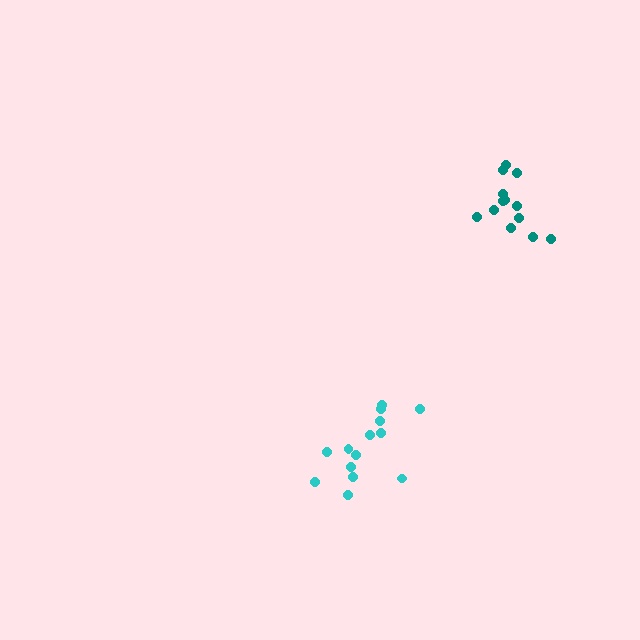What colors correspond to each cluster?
The clusters are colored: cyan, teal.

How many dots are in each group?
Group 1: 14 dots, Group 2: 13 dots (27 total).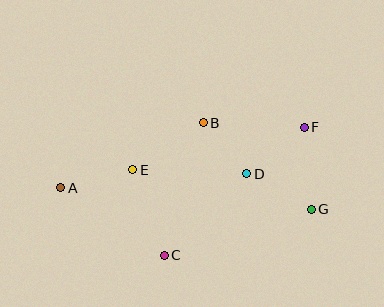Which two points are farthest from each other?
Points A and G are farthest from each other.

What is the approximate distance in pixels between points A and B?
The distance between A and B is approximately 157 pixels.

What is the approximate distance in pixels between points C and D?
The distance between C and D is approximately 116 pixels.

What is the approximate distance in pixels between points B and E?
The distance between B and E is approximately 85 pixels.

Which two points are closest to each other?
Points B and D are closest to each other.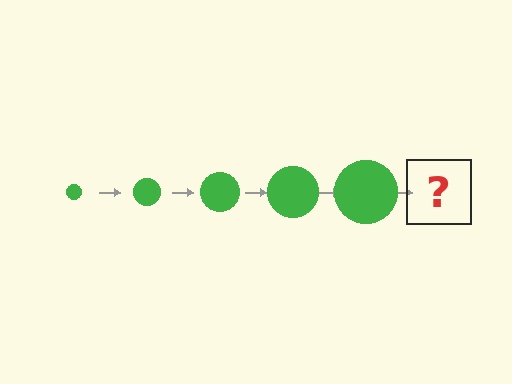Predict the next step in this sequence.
The next step is a green circle, larger than the previous one.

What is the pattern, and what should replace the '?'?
The pattern is that the circle gets progressively larger each step. The '?' should be a green circle, larger than the previous one.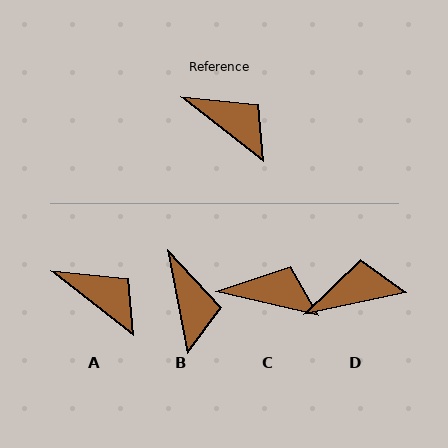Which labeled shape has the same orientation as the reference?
A.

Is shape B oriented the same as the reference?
No, it is off by about 42 degrees.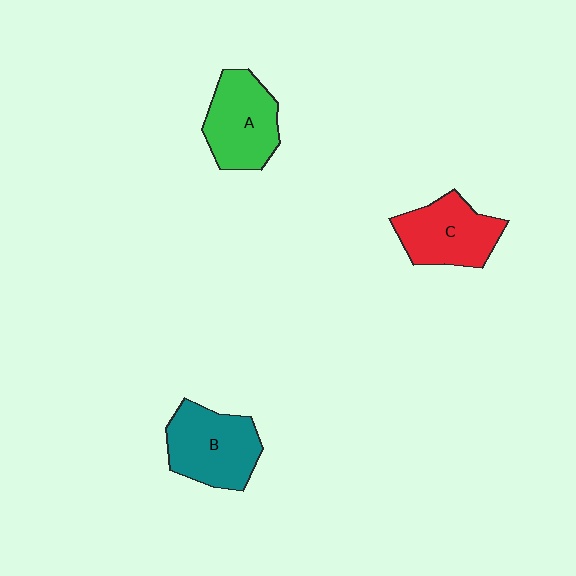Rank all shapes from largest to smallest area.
From largest to smallest: B (teal), A (green), C (red).